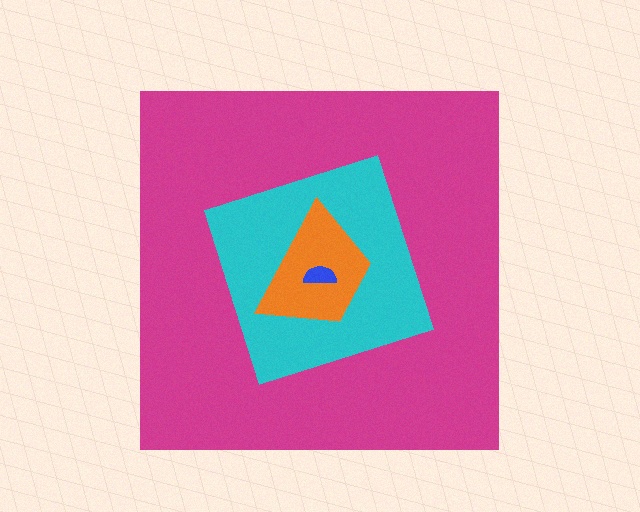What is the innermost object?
The blue semicircle.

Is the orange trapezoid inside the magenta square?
Yes.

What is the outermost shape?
The magenta square.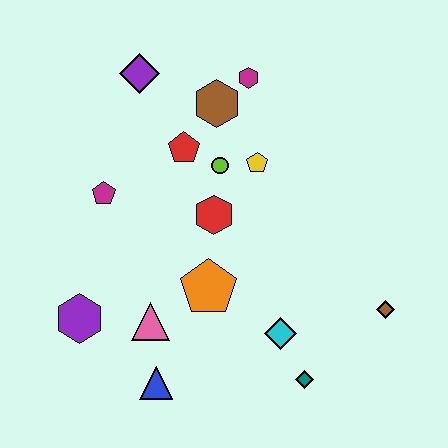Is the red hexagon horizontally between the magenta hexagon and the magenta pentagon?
Yes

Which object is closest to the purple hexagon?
The pink triangle is closest to the purple hexagon.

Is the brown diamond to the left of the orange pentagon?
No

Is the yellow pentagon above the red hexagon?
Yes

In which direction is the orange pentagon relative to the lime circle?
The orange pentagon is below the lime circle.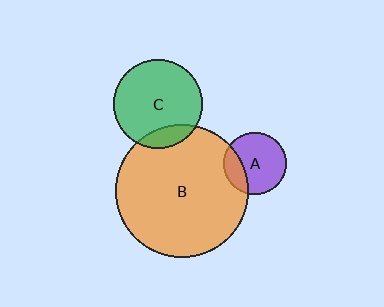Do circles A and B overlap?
Yes.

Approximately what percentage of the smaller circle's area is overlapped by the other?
Approximately 25%.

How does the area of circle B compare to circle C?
Approximately 2.2 times.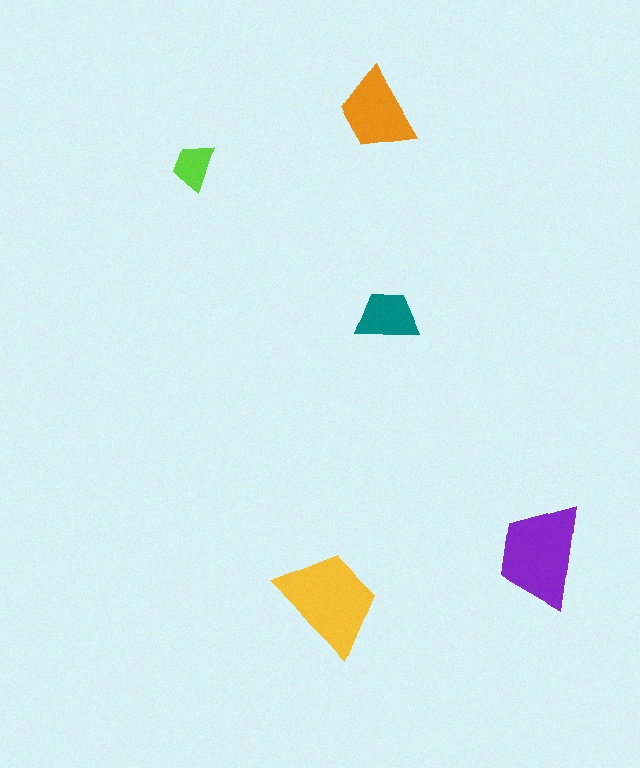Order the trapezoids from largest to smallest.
the yellow one, the purple one, the orange one, the teal one, the lime one.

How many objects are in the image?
There are 5 objects in the image.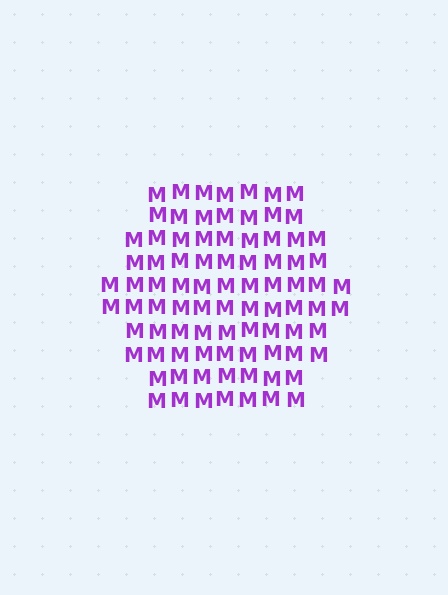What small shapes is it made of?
It is made of small letter M's.